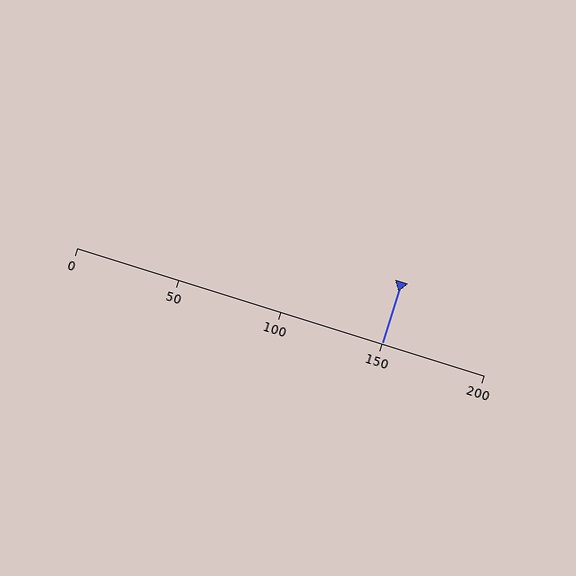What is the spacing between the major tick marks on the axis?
The major ticks are spaced 50 apart.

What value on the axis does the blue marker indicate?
The marker indicates approximately 150.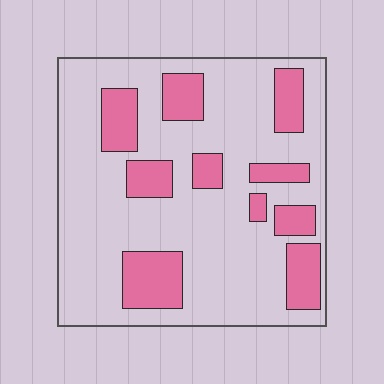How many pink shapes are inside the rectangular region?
10.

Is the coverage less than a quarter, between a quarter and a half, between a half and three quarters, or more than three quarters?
Less than a quarter.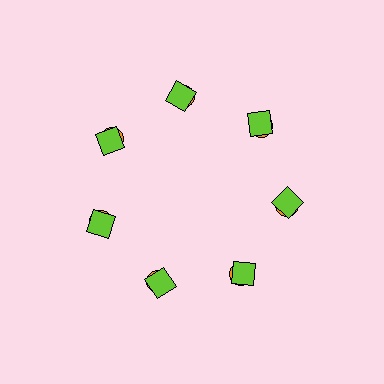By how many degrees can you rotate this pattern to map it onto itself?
The pattern maps onto itself every 51 degrees of rotation.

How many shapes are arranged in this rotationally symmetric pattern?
There are 14 shapes, arranged in 7 groups of 2.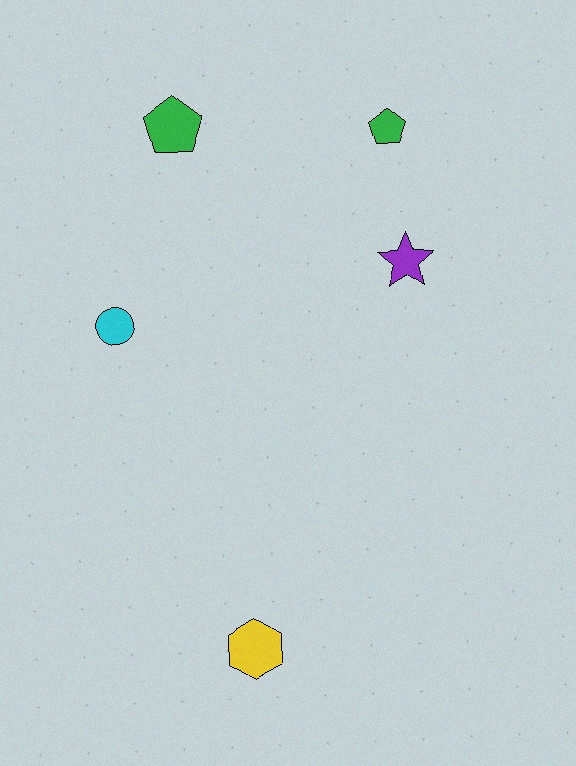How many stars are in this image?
There is 1 star.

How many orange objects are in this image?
There are no orange objects.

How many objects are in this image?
There are 5 objects.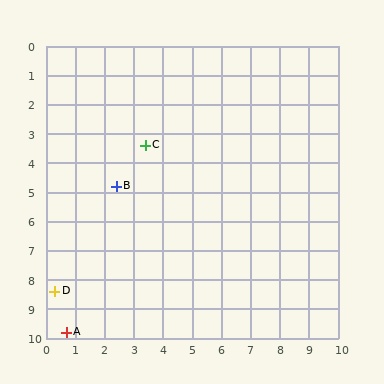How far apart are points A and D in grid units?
Points A and D are about 1.5 grid units apart.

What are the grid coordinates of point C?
Point C is at approximately (3.4, 3.4).